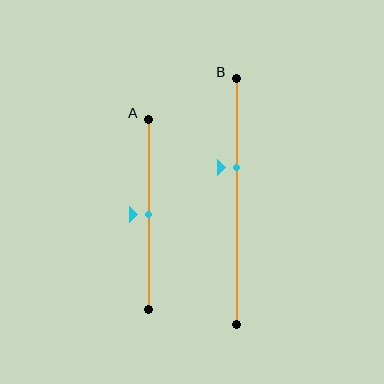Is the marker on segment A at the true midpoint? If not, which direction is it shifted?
Yes, the marker on segment A is at the true midpoint.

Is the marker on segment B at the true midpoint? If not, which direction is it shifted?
No, the marker on segment B is shifted upward by about 14% of the segment length.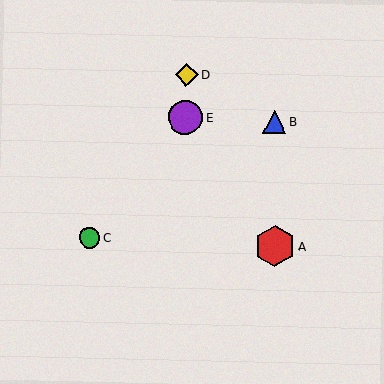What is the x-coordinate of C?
Object C is at x≈89.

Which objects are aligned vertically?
Objects D, E are aligned vertically.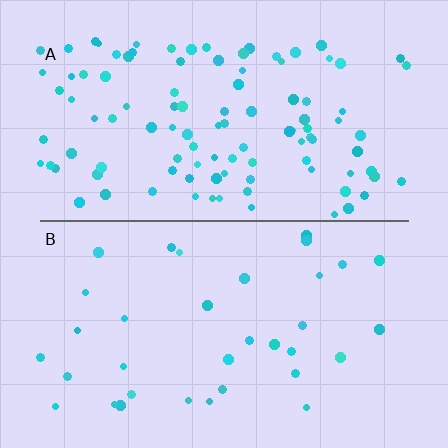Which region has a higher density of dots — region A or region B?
A (the top).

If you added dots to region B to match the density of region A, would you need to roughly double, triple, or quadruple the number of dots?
Approximately triple.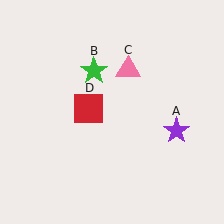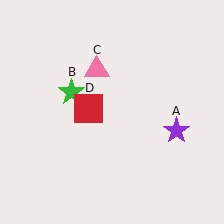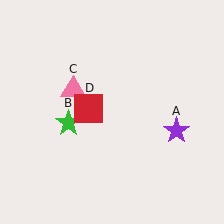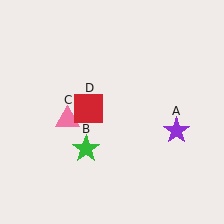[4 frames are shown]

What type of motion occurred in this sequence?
The green star (object B), pink triangle (object C) rotated counterclockwise around the center of the scene.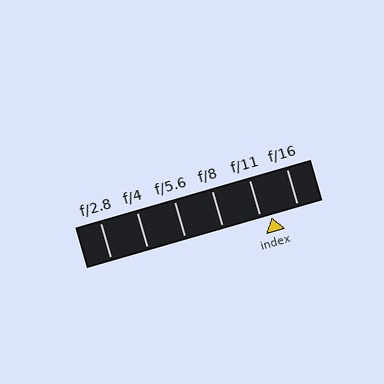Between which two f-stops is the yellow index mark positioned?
The index mark is between f/11 and f/16.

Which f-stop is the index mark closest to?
The index mark is closest to f/11.